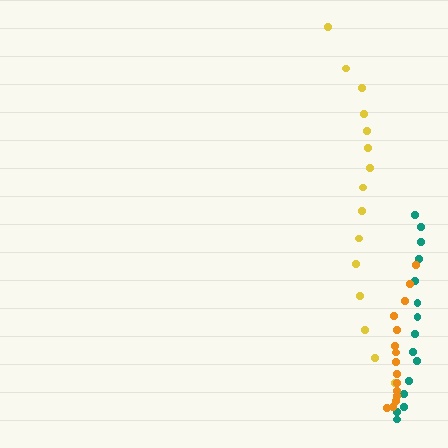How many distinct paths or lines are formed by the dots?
There are 3 distinct paths.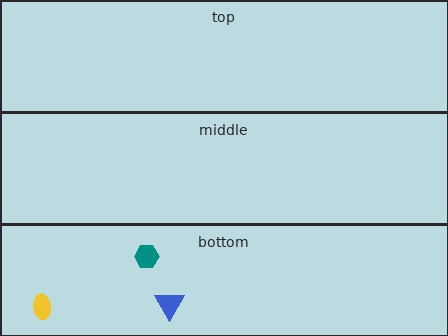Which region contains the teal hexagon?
The bottom region.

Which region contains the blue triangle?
The bottom region.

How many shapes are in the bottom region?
3.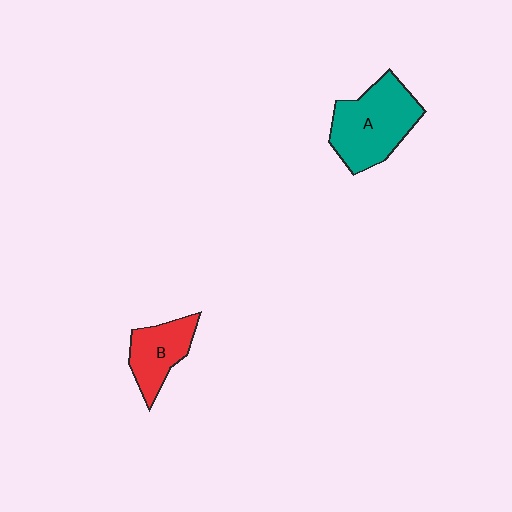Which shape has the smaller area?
Shape B (red).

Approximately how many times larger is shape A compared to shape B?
Approximately 1.6 times.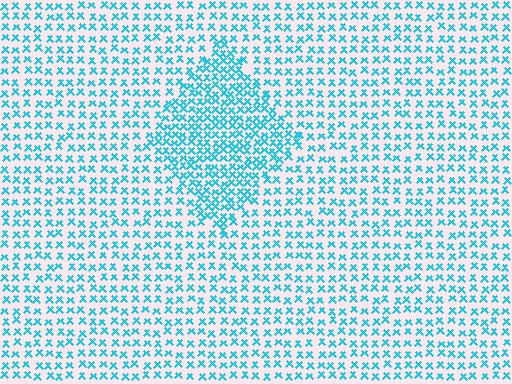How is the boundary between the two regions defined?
The boundary is defined by a change in element density (approximately 1.8x ratio). All elements are the same color, size, and shape.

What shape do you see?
I see a diamond.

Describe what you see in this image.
The image contains small cyan elements arranged at two different densities. A diamond-shaped region is visible where the elements are more densely packed than the surrounding area.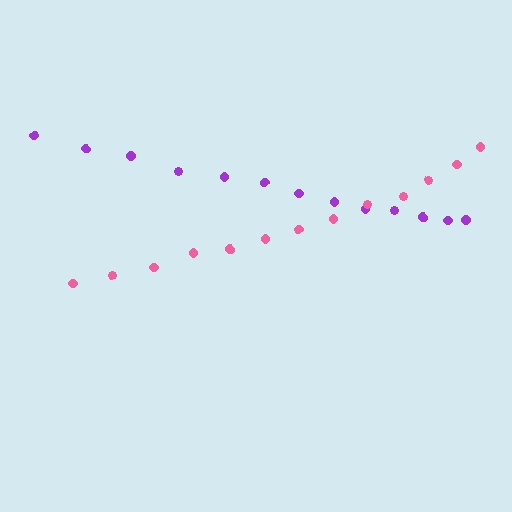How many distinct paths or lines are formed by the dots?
There are 2 distinct paths.